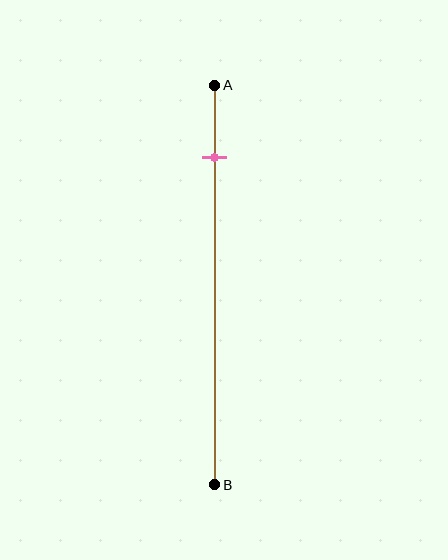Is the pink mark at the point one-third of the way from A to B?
No, the mark is at about 20% from A, not at the 33% one-third point.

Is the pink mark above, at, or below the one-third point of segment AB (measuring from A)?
The pink mark is above the one-third point of segment AB.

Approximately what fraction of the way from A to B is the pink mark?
The pink mark is approximately 20% of the way from A to B.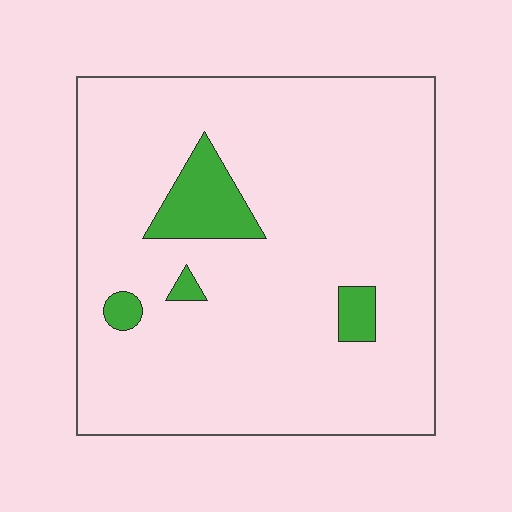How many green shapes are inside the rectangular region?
4.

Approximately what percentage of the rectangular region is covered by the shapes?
Approximately 10%.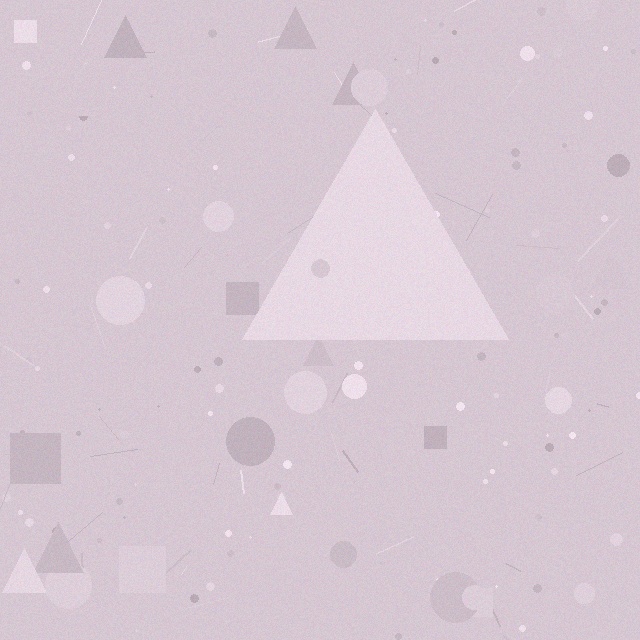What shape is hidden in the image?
A triangle is hidden in the image.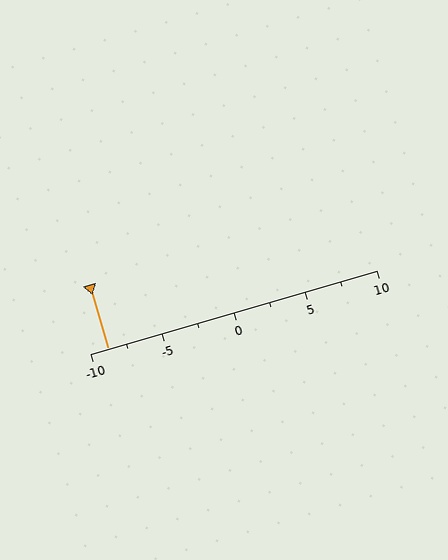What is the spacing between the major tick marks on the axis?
The major ticks are spaced 5 apart.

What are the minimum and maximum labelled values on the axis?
The axis runs from -10 to 10.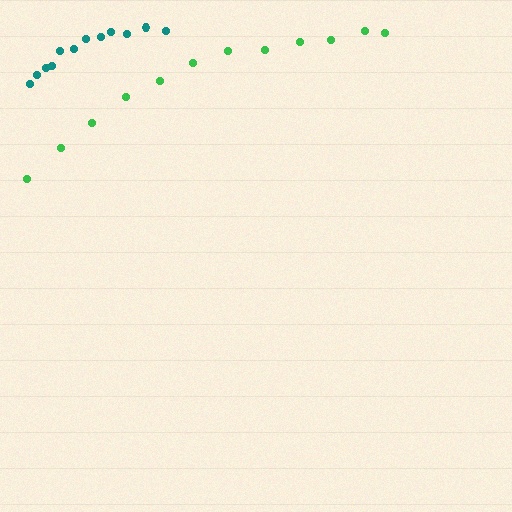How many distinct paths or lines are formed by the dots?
There are 2 distinct paths.